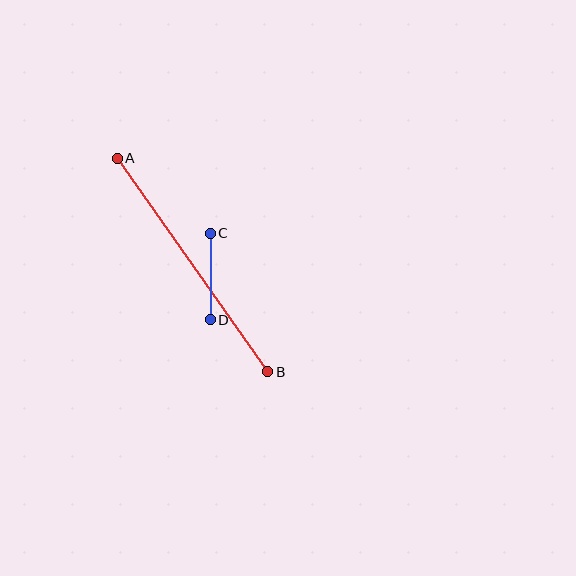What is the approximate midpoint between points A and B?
The midpoint is at approximately (192, 265) pixels.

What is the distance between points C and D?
The distance is approximately 86 pixels.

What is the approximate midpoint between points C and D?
The midpoint is at approximately (210, 277) pixels.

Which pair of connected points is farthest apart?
Points A and B are farthest apart.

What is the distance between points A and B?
The distance is approximately 261 pixels.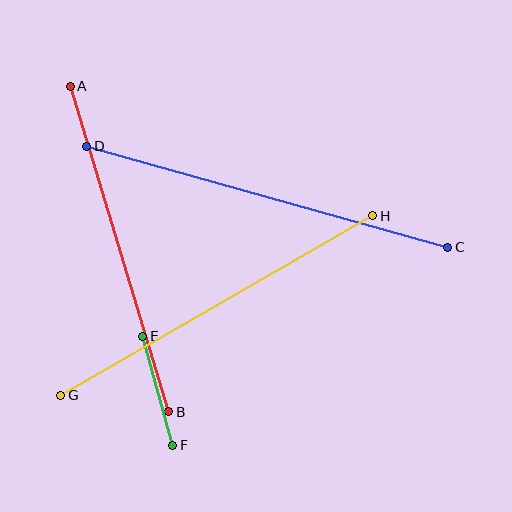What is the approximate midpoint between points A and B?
The midpoint is at approximately (120, 249) pixels.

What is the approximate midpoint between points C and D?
The midpoint is at approximately (267, 197) pixels.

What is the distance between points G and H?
The distance is approximately 360 pixels.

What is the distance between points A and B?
The distance is approximately 340 pixels.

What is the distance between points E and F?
The distance is approximately 113 pixels.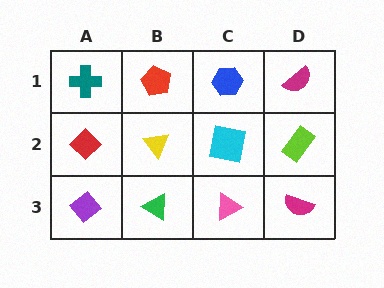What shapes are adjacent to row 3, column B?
A yellow triangle (row 2, column B), a purple diamond (row 3, column A), a pink triangle (row 3, column C).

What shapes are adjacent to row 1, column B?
A yellow triangle (row 2, column B), a teal cross (row 1, column A), a blue hexagon (row 1, column C).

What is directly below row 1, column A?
A red diamond.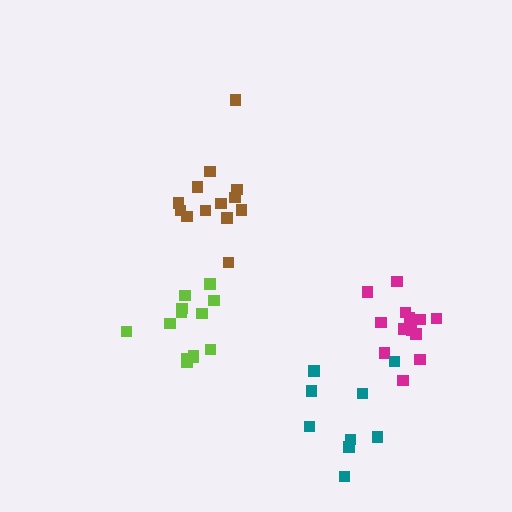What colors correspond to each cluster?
The clusters are colored: lime, brown, magenta, teal.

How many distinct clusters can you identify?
There are 4 distinct clusters.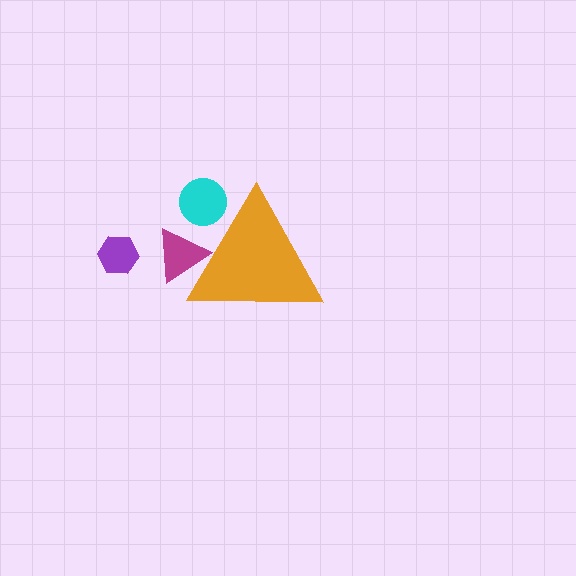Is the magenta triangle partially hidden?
Yes, the magenta triangle is partially hidden behind the orange triangle.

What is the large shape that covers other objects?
An orange triangle.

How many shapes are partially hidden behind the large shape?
2 shapes are partially hidden.